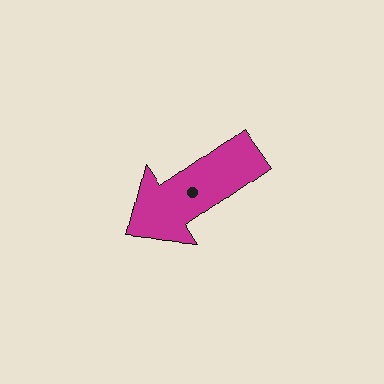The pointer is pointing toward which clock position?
Roughly 8 o'clock.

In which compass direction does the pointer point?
Southwest.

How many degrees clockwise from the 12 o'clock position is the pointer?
Approximately 235 degrees.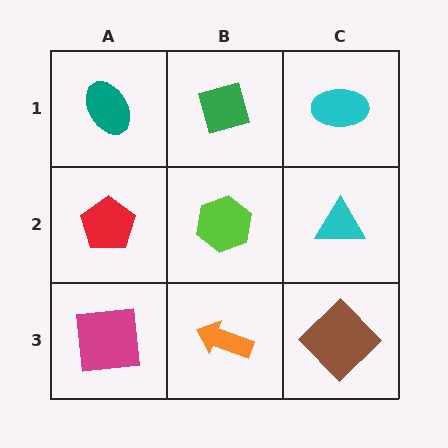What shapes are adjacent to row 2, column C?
A cyan ellipse (row 1, column C), a brown diamond (row 3, column C), a lime hexagon (row 2, column B).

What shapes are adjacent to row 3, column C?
A cyan triangle (row 2, column C), an orange arrow (row 3, column B).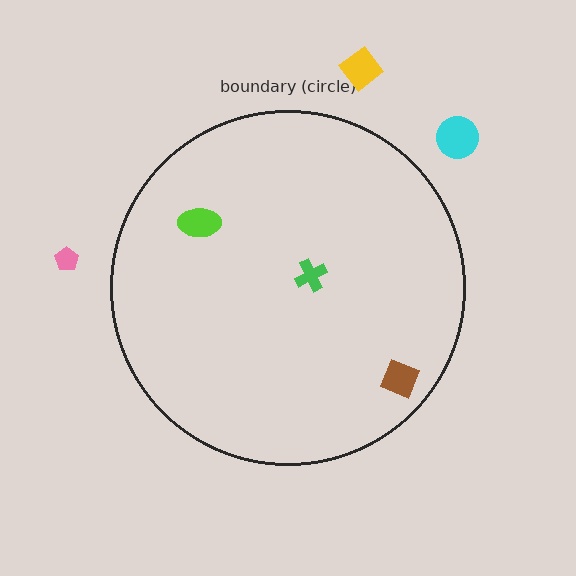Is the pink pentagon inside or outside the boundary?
Outside.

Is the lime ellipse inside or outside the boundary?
Inside.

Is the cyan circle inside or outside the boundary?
Outside.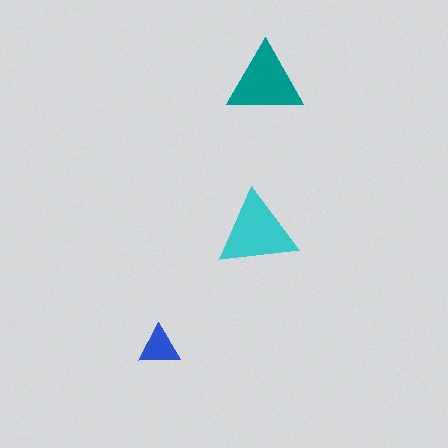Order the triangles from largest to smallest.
the cyan one, the teal one, the blue one.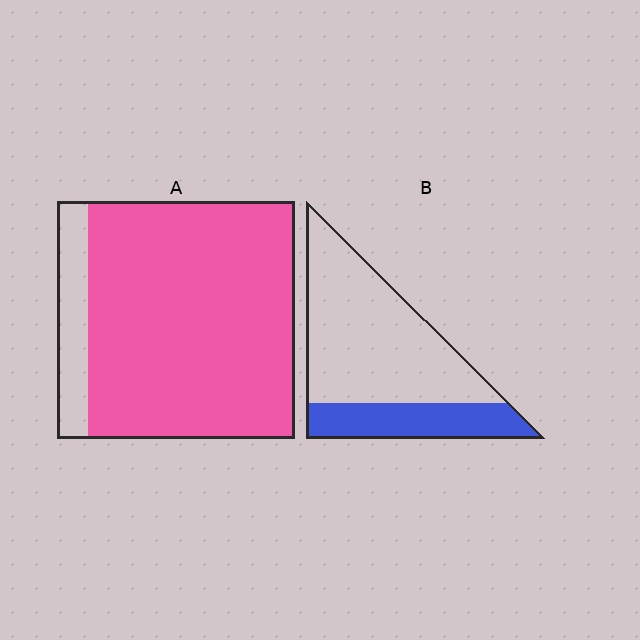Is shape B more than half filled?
No.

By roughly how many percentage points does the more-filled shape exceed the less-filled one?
By roughly 60 percentage points (A over B).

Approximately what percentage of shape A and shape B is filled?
A is approximately 85% and B is approximately 30%.